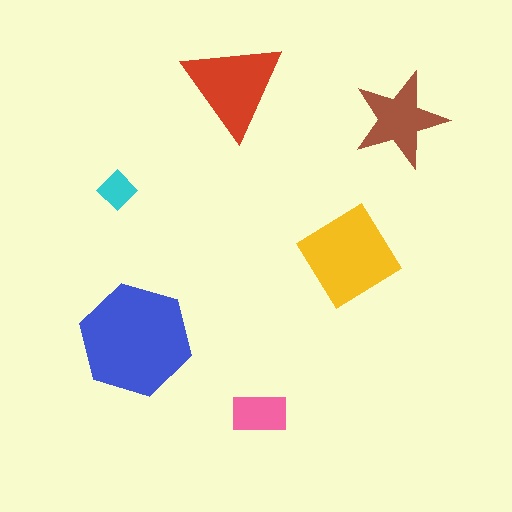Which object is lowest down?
The pink rectangle is bottommost.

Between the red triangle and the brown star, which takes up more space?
The red triangle.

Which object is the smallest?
The cyan diamond.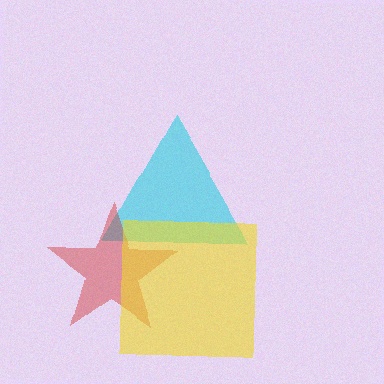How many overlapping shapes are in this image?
There are 3 overlapping shapes in the image.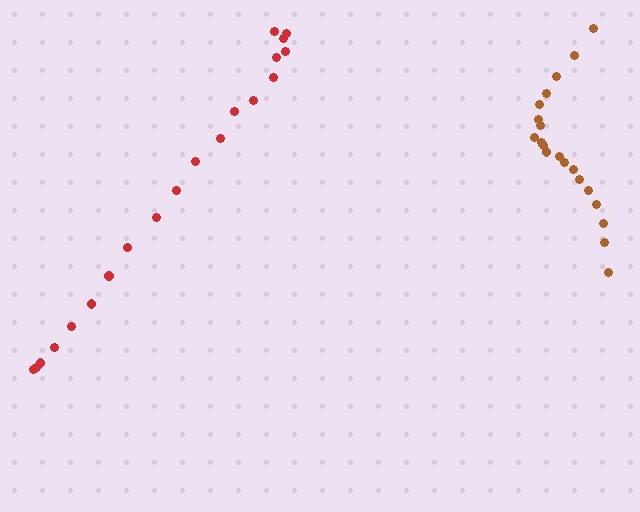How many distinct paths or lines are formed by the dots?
There are 2 distinct paths.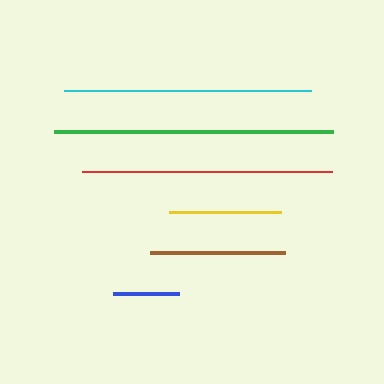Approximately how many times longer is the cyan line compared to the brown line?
The cyan line is approximately 1.8 times the length of the brown line.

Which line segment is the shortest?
The blue line is the shortest at approximately 67 pixels.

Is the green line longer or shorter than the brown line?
The green line is longer than the brown line.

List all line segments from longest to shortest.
From longest to shortest: green, red, cyan, brown, yellow, blue.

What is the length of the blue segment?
The blue segment is approximately 67 pixels long.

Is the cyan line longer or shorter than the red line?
The red line is longer than the cyan line.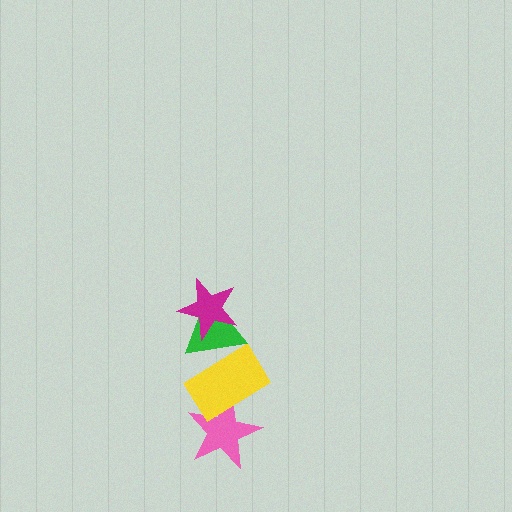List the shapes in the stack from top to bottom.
From top to bottom: the magenta star, the green triangle, the yellow rectangle, the pink star.